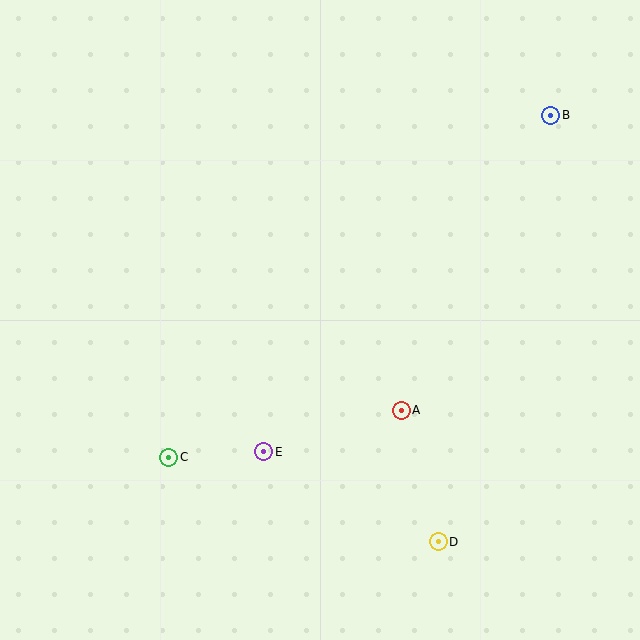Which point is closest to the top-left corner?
Point C is closest to the top-left corner.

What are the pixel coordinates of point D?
Point D is at (438, 542).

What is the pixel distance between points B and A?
The distance between B and A is 331 pixels.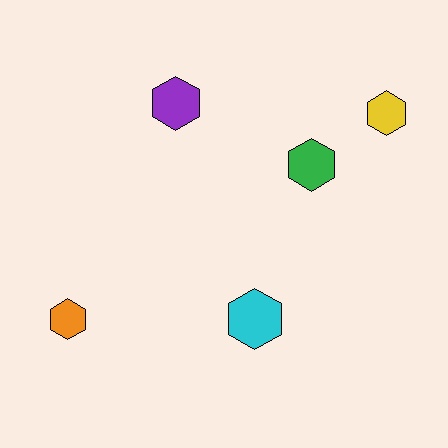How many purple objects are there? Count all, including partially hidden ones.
There is 1 purple object.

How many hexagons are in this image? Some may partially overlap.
There are 5 hexagons.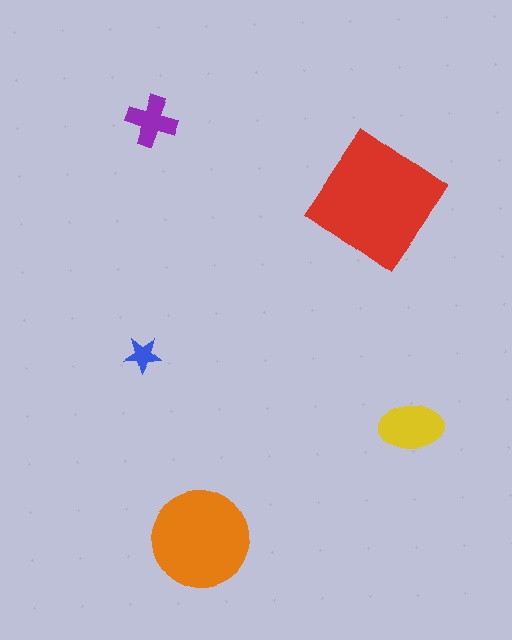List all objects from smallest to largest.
The blue star, the purple cross, the yellow ellipse, the orange circle, the red diamond.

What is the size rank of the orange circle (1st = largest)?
2nd.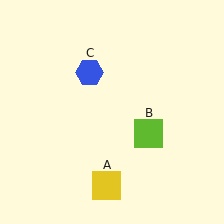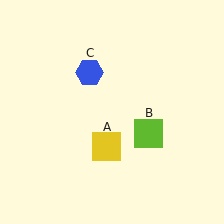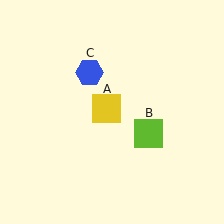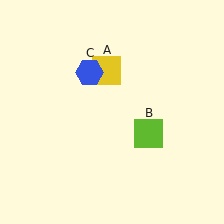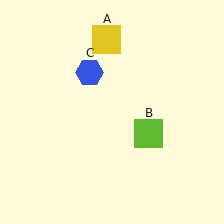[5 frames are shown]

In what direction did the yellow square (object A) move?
The yellow square (object A) moved up.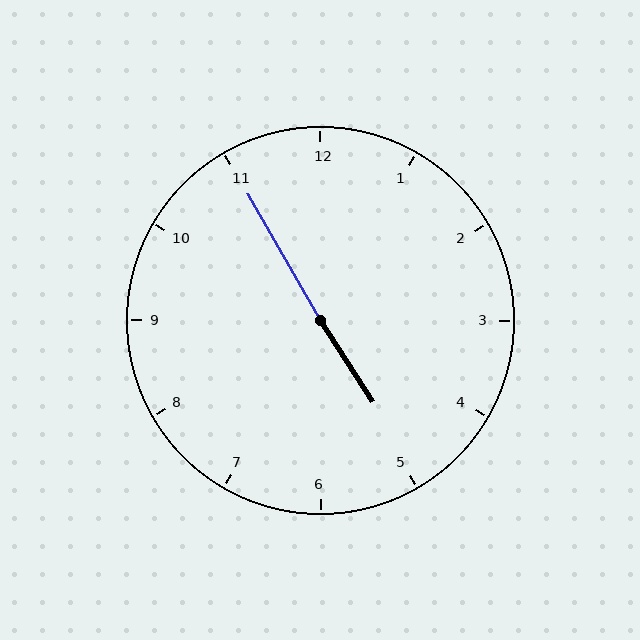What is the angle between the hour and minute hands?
Approximately 178 degrees.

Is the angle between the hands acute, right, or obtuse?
It is obtuse.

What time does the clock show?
4:55.